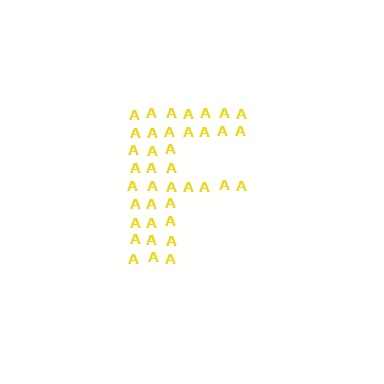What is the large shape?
The large shape is the letter F.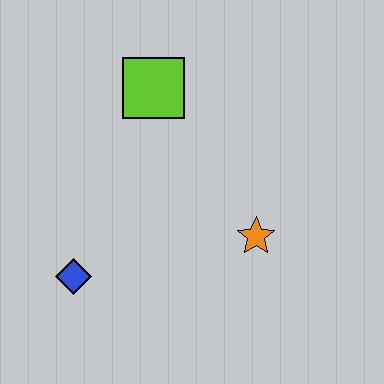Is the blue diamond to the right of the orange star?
No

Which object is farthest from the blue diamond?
The lime square is farthest from the blue diamond.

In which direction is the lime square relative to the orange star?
The lime square is above the orange star.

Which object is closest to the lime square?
The orange star is closest to the lime square.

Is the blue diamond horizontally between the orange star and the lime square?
No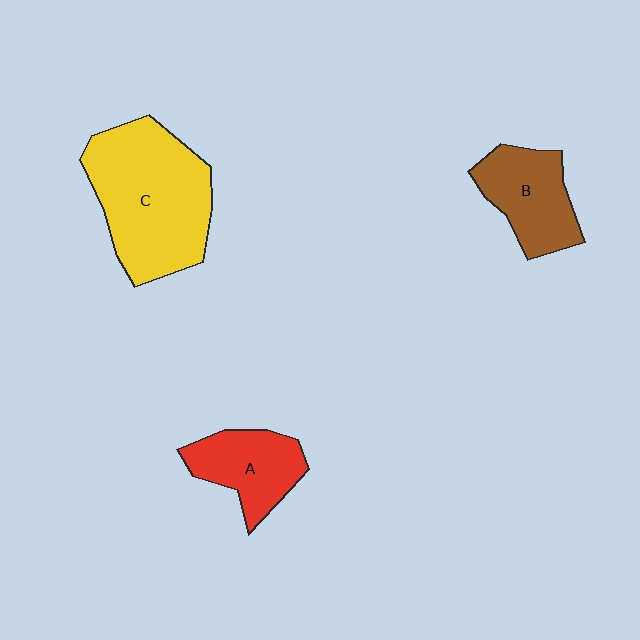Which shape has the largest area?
Shape C (yellow).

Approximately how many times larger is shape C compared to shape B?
Approximately 1.9 times.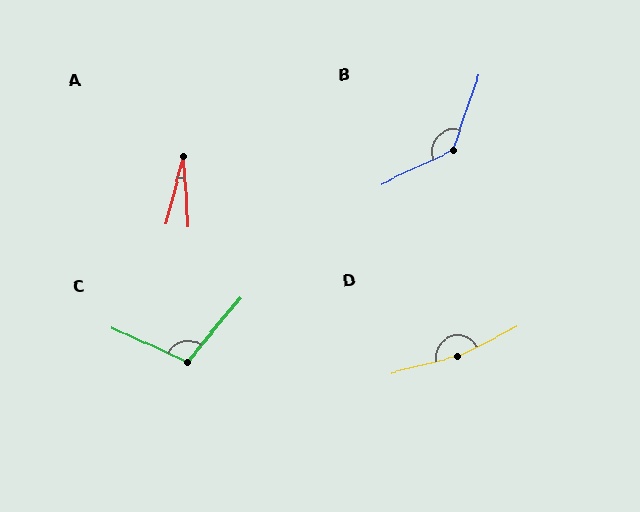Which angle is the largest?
D, at approximately 167 degrees.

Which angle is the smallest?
A, at approximately 19 degrees.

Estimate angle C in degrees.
Approximately 105 degrees.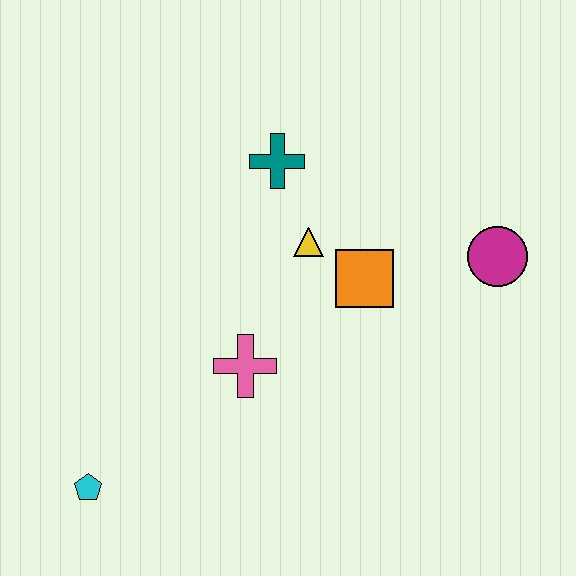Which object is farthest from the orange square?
The cyan pentagon is farthest from the orange square.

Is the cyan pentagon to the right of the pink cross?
No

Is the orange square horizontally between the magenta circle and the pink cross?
Yes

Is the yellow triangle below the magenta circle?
No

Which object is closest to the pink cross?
The yellow triangle is closest to the pink cross.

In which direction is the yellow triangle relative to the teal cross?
The yellow triangle is below the teal cross.